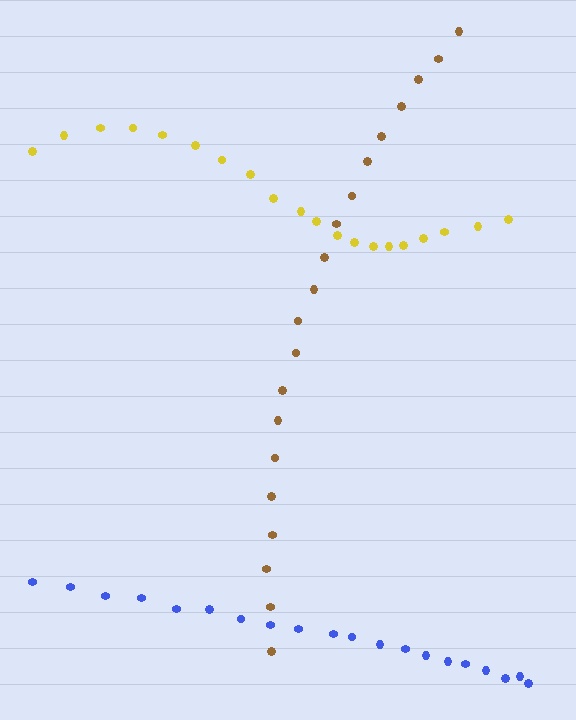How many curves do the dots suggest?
There are 3 distinct paths.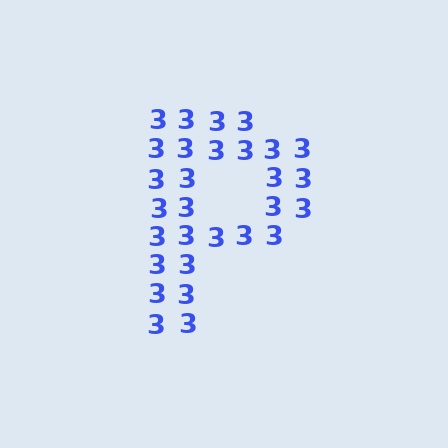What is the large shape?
The large shape is the letter P.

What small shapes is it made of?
It is made of small digit 3's.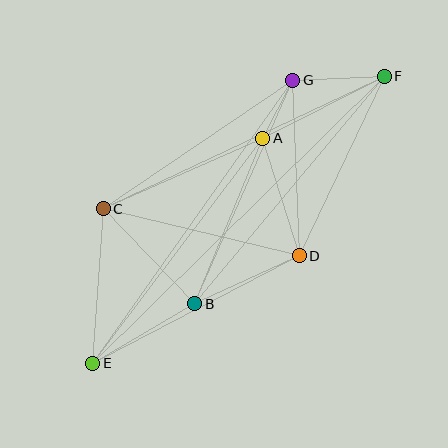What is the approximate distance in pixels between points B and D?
The distance between B and D is approximately 115 pixels.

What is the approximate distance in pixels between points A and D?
The distance between A and D is approximately 123 pixels.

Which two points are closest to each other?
Points A and G are closest to each other.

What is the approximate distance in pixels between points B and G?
The distance between B and G is approximately 244 pixels.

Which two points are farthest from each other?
Points E and F are farthest from each other.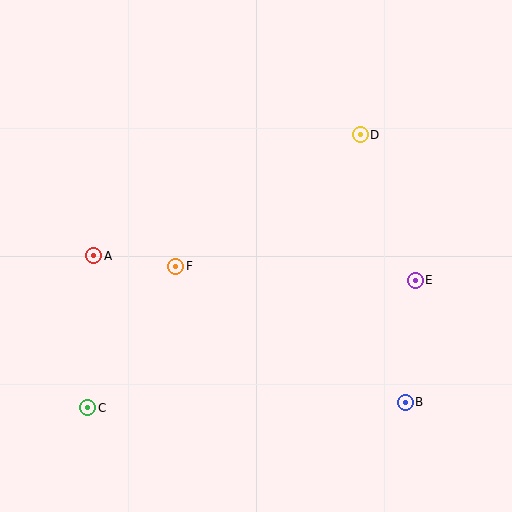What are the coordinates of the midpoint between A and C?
The midpoint between A and C is at (91, 332).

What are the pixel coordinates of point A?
Point A is at (94, 256).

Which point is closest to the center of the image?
Point F at (176, 266) is closest to the center.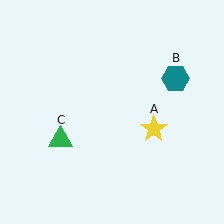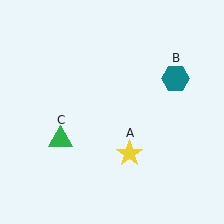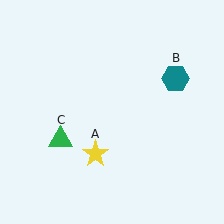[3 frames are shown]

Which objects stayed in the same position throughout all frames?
Teal hexagon (object B) and green triangle (object C) remained stationary.